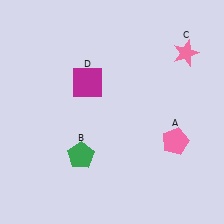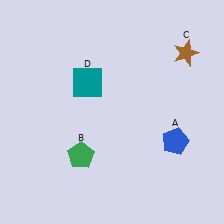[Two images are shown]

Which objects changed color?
A changed from pink to blue. C changed from pink to brown. D changed from magenta to teal.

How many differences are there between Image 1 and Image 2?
There are 3 differences between the two images.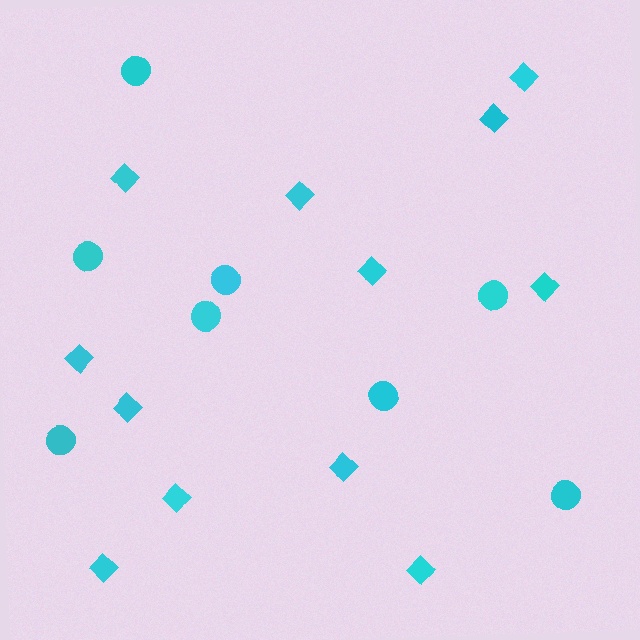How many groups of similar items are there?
There are 2 groups: one group of circles (8) and one group of diamonds (12).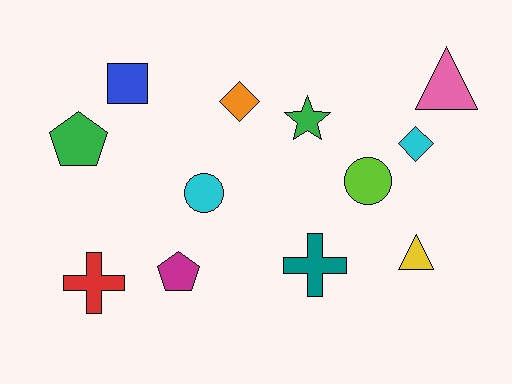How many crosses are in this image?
There are 2 crosses.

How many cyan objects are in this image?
There are 2 cyan objects.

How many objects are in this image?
There are 12 objects.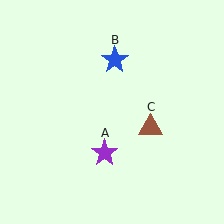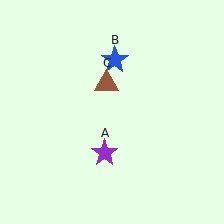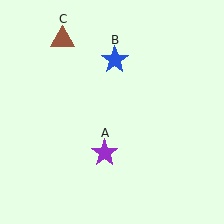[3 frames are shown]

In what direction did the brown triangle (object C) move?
The brown triangle (object C) moved up and to the left.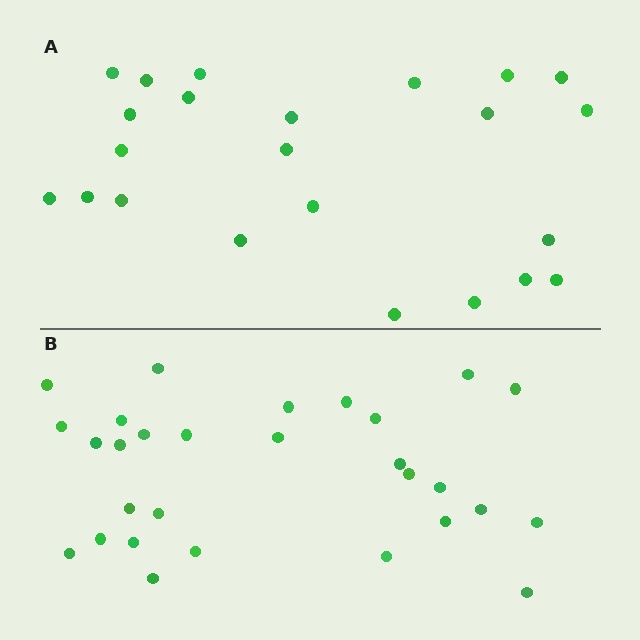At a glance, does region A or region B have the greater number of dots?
Region B (the bottom region) has more dots.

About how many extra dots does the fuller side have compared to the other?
Region B has about 6 more dots than region A.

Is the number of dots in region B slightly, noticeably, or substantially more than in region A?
Region B has noticeably more, but not dramatically so. The ratio is roughly 1.3 to 1.